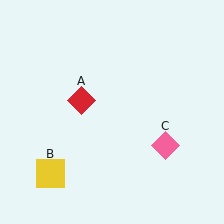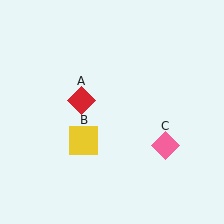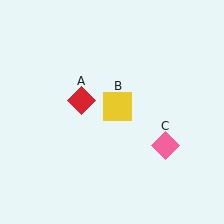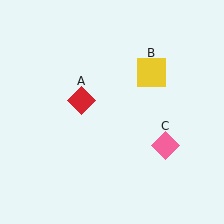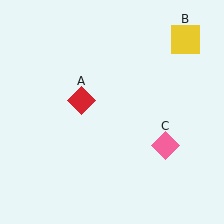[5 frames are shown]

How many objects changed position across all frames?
1 object changed position: yellow square (object B).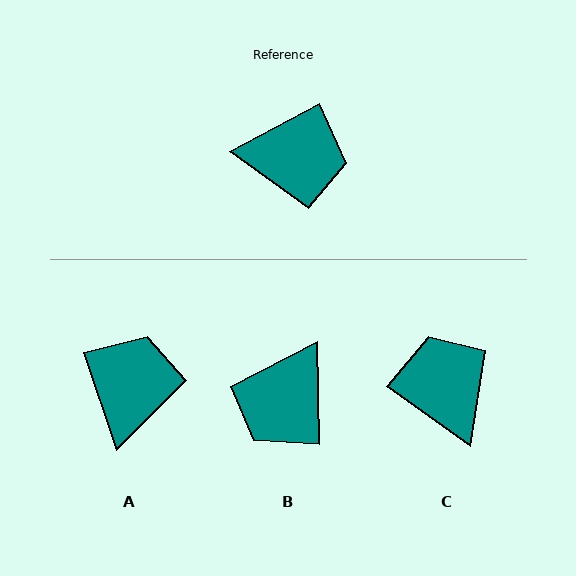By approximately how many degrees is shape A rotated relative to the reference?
Approximately 81 degrees counter-clockwise.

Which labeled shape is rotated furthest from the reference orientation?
B, about 117 degrees away.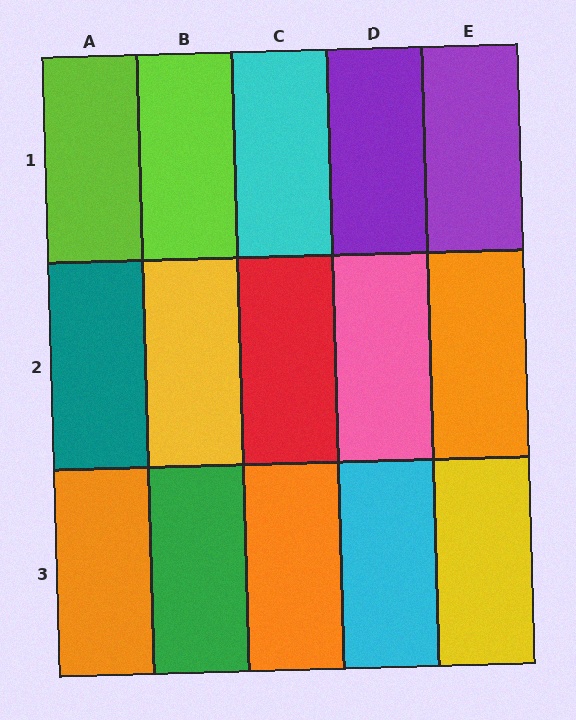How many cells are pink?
1 cell is pink.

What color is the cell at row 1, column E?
Purple.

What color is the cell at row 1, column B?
Lime.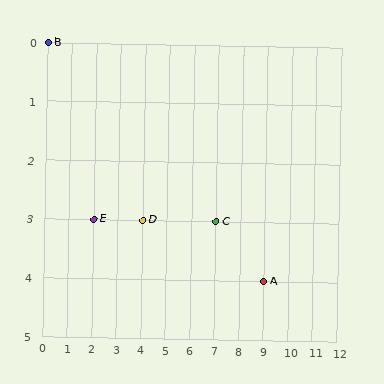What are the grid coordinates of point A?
Point A is at grid coordinates (9, 4).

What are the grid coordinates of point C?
Point C is at grid coordinates (7, 3).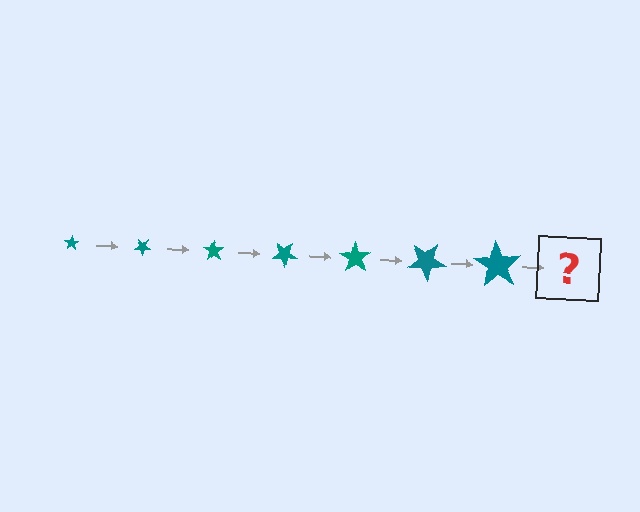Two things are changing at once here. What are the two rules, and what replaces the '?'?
The two rules are that the star grows larger each step and it rotates 35 degrees each step. The '?' should be a star, larger than the previous one and rotated 245 degrees from the start.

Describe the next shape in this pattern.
It should be a star, larger than the previous one and rotated 245 degrees from the start.